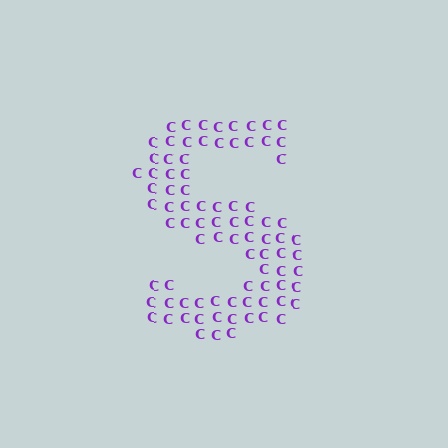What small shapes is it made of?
It is made of small letter C's.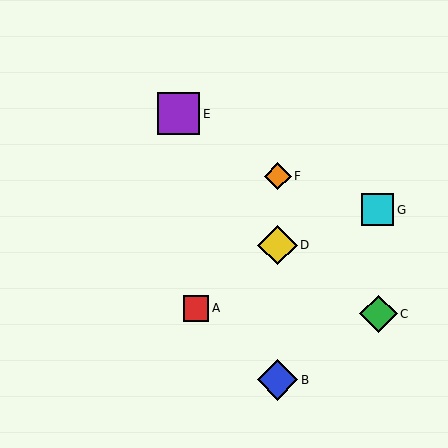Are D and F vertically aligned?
Yes, both are at x≈278.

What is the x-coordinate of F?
Object F is at x≈278.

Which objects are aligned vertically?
Objects B, D, F are aligned vertically.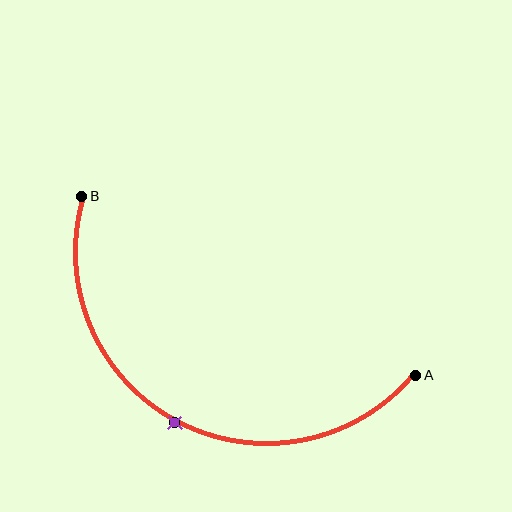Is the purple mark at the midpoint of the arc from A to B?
Yes. The purple mark lies on the arc at equal arc-length from both A and B — it is the arc midpoint.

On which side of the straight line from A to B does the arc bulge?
The arc bulges below the straight line connecting A and B.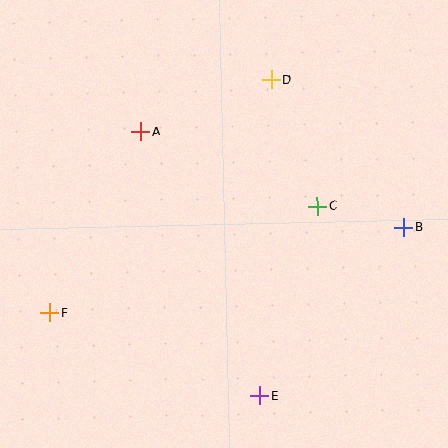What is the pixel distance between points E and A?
The distance between E and A is 290 pixels.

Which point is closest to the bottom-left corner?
Point F is closest to the bottom-left corner.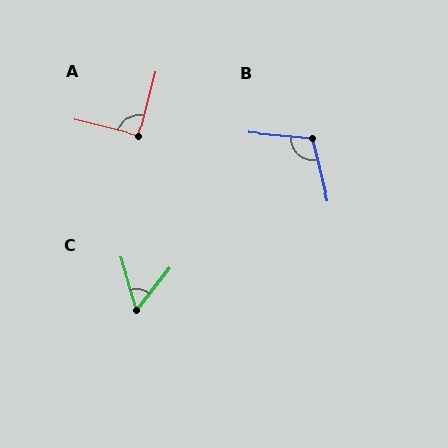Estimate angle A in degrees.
Approximately 91 degrees.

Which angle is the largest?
B, at approximately 110 degrees.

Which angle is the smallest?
C, at approximately 55 degrees.